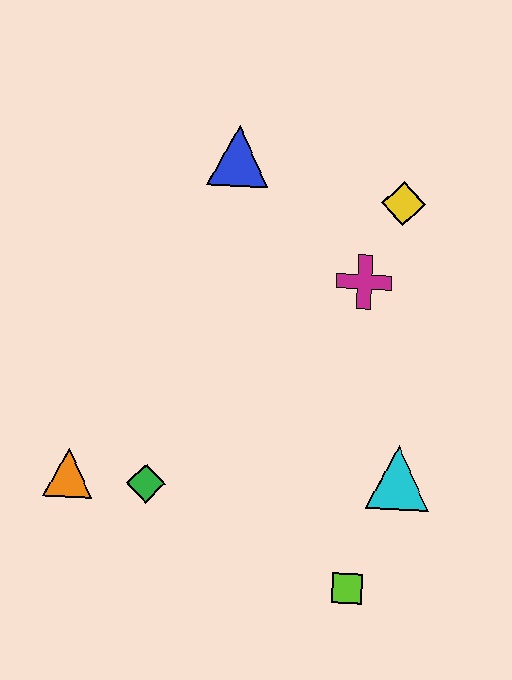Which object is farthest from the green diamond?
The yellow diamond is farthest from the green diamond.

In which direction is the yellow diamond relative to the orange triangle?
The yellow diamond is to the right of the orange triangle.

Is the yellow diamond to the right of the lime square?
Yes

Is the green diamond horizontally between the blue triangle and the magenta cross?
No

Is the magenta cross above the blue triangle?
No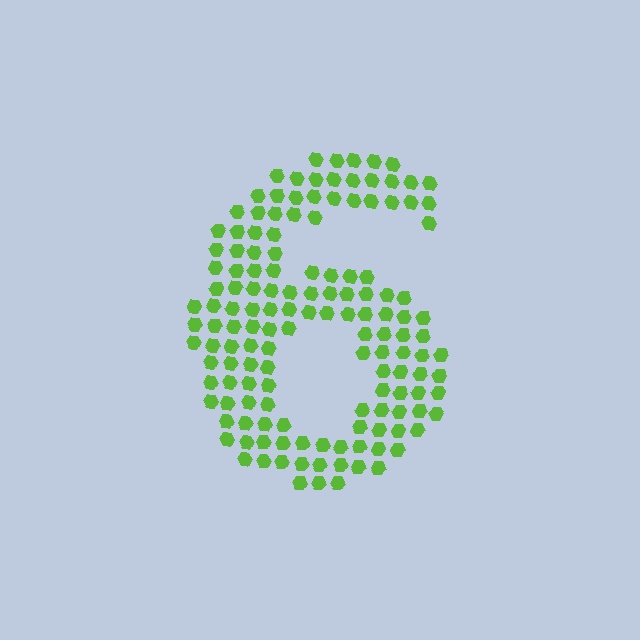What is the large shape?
The large shape is the digit 6.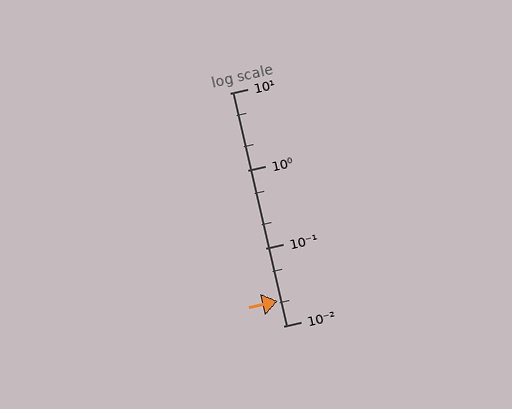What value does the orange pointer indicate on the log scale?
The pointer indicates approximately 0.021.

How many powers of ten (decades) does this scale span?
The scale spans 3 decades, from 0.01 to 10.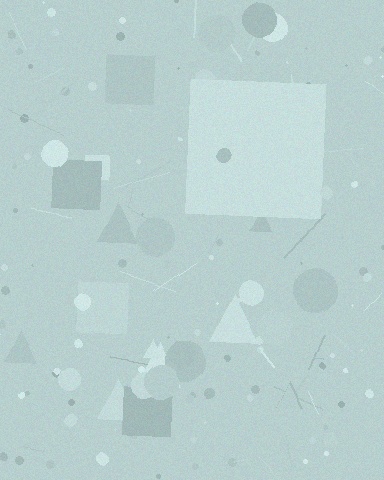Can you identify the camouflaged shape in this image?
The camouflaged shape is a square.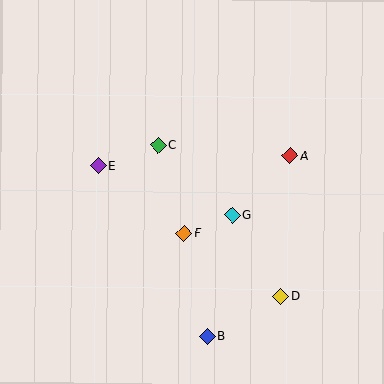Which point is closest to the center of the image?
Point F at (184, 233) is closest to the center.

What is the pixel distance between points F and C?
The distance between F and C is 92 pixels.